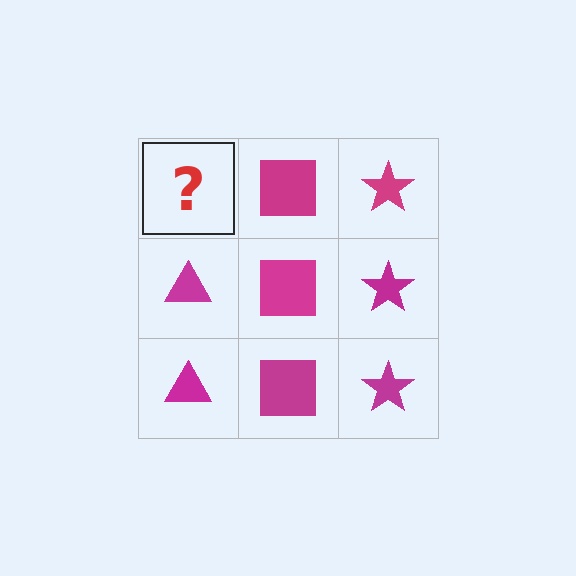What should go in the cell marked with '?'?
The missing cell should contain a magenta triangle.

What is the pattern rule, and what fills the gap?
The rule is that each column has a consistent shape. The gap should be filled with a magenta triangle.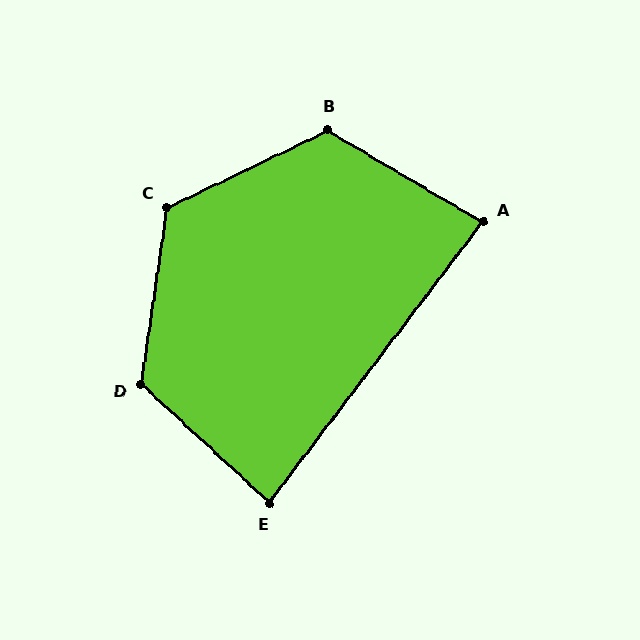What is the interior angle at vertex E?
Approximately 84 degrees (acute).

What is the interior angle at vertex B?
Approximately 124 degrees (obtuse).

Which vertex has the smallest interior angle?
A, at approximately 84 degrees.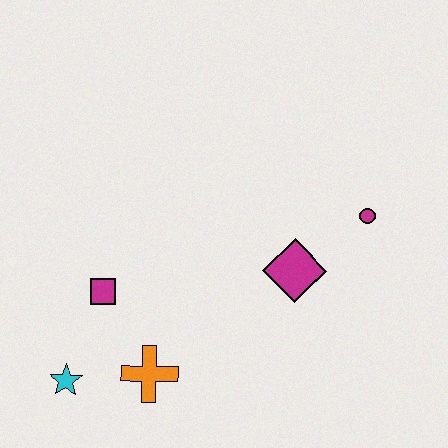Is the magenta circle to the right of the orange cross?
Yes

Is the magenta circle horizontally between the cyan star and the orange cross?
No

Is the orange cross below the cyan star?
No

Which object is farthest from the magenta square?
The magenta circle is farthest from the magenta square.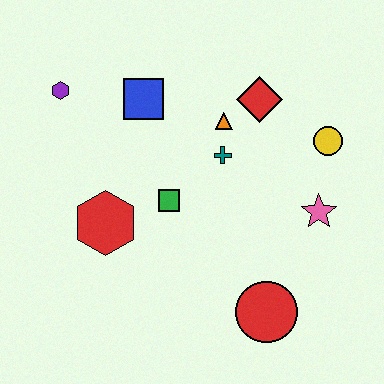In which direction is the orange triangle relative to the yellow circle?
The orange triangle is to the left of the yellow circle.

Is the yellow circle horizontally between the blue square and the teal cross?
No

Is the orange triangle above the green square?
Yes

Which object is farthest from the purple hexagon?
The red circle is farthest from the purple hexagon.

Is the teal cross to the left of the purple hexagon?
No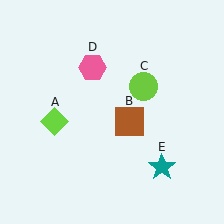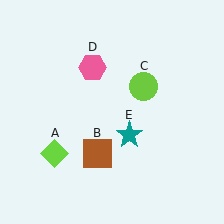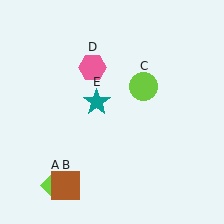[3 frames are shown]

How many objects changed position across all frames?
3 objects changed position: lime diamond (object A), brown square (object B), teal star (object E).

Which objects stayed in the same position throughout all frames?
Lime circle (object C) and pink hexagon (object D) remained stationary.